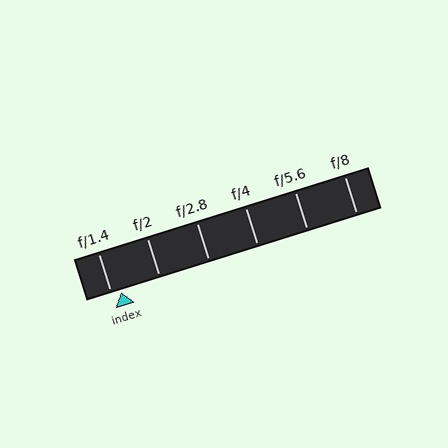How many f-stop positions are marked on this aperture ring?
There are 6 f-stop positions marked.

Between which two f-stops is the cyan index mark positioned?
The index mark is between f/1.4 and f/2.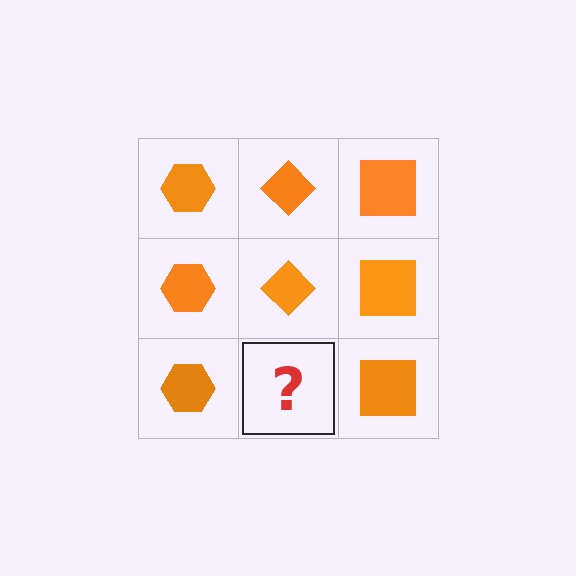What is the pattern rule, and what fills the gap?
The rule is that each column has a consistent shape. The gap should be filled with an orange diamond.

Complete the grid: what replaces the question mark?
The question mark should be replaced with an orange diamond.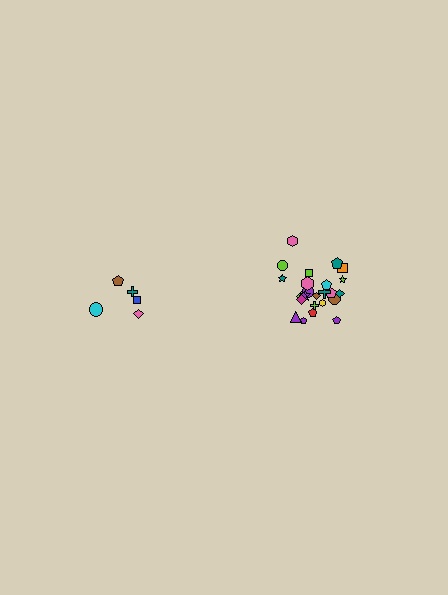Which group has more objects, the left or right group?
The right group.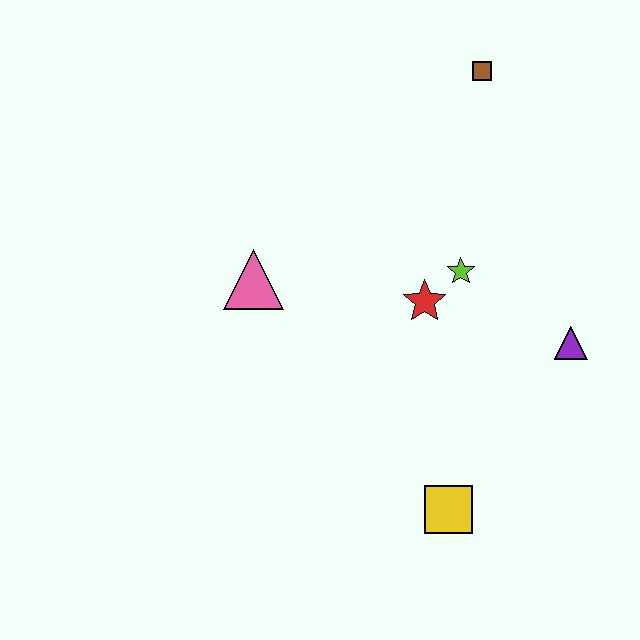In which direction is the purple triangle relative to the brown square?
The purple triangle is below the brown square.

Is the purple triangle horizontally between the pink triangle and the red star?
No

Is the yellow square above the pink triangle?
No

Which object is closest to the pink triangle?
The red star is closest to the pink triangle.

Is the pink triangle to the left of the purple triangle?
Yes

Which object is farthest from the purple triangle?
The pink triangle is farthest from the purple triangle.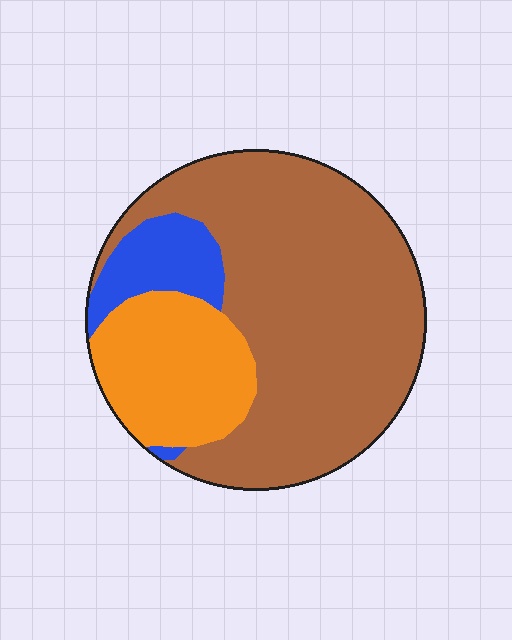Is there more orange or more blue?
Orange.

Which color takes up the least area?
Blue, at roughly 10%.